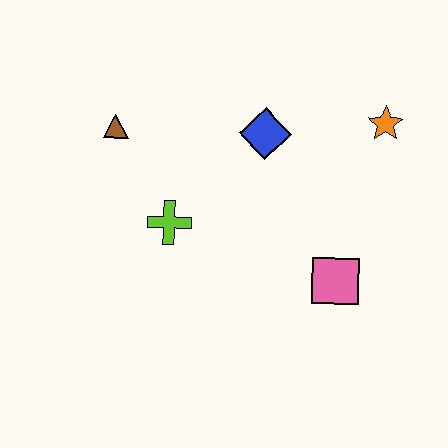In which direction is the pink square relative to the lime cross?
The pink square is to the right of the lime cross.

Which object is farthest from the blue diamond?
The pink square is farthest from the blue diamond.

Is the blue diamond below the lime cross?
No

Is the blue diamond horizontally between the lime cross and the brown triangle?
No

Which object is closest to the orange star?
The blue diamond is closest to the orange star.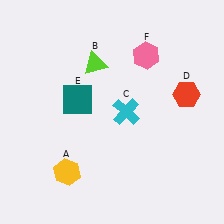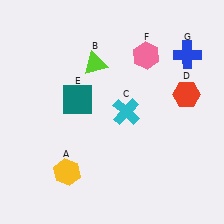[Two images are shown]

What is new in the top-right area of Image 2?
A blue cross (G) was added in the top-right area of Image 2.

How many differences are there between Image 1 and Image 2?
There is 1 difference between the two images.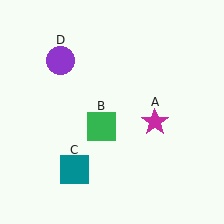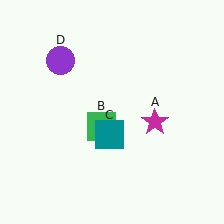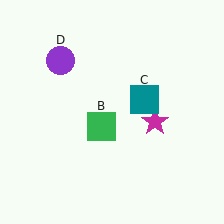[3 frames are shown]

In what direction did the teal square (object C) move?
The teal square (object C) moved up and to the right.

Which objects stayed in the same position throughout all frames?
Magenta star (object A) and green square (object B) and purple circle (object D) remained stationary.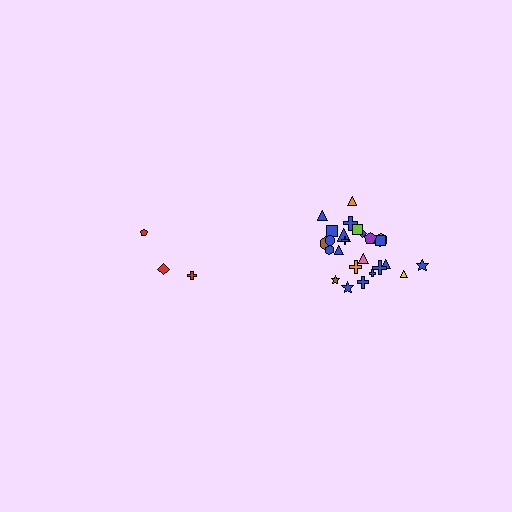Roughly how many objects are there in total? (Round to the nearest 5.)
Roughly 30 objects in total.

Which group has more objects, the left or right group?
The right group.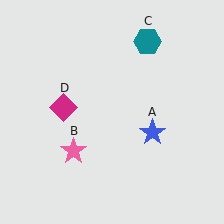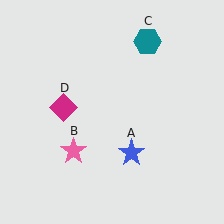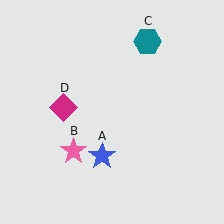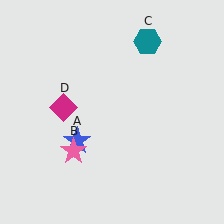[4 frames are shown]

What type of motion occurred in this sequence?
The blue star (object A) rotated clockwise around the center of the scene.